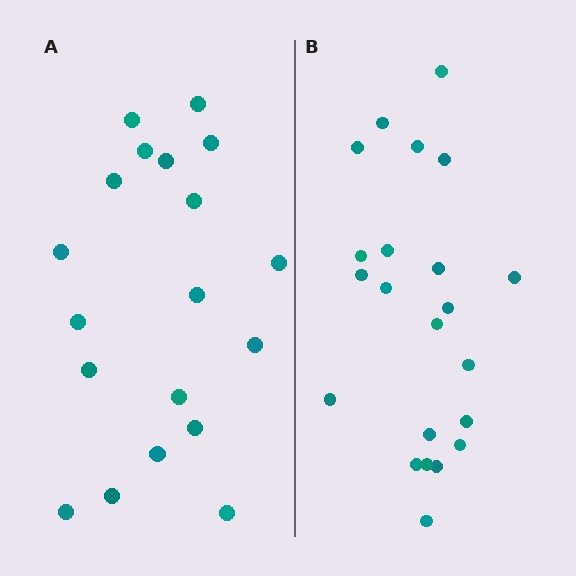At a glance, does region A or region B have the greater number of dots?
Region B (the right region) has more dots.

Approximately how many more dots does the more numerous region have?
Region B has just a few more — roughly 2 or 3 more dots than region A.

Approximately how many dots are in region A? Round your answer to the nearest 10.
About 20 dots. (The exact count is 19, which rounds to 20.)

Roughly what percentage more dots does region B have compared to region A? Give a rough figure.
About 15% more.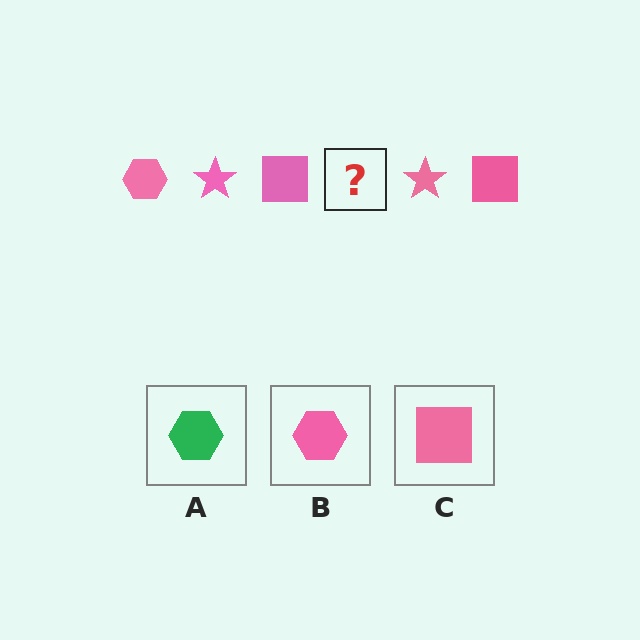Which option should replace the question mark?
Option B.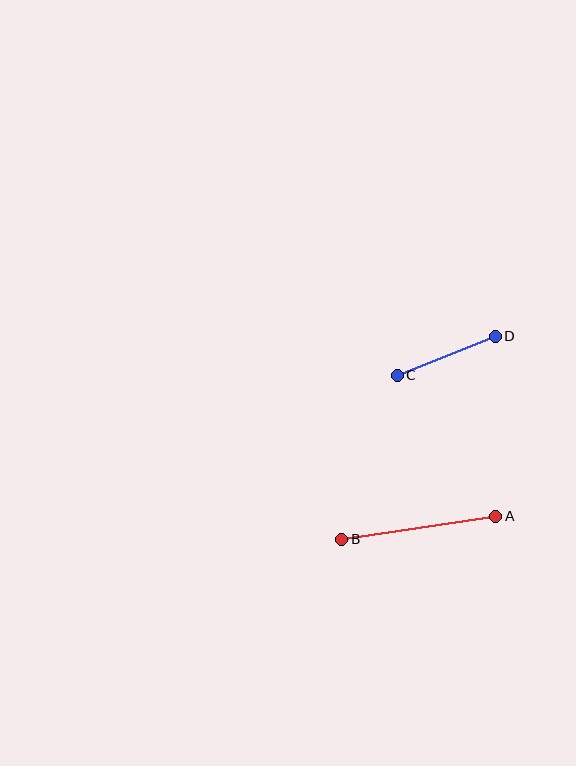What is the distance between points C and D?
The distance is approximately 105 pixels.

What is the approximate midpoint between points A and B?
The midpoint is at approximately (419, 528) pixels.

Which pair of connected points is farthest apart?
Points A and B are farthest apart.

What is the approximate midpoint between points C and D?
The midpoint is at approximately (446, 356) pixels.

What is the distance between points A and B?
The distance is approximately 156 pixels.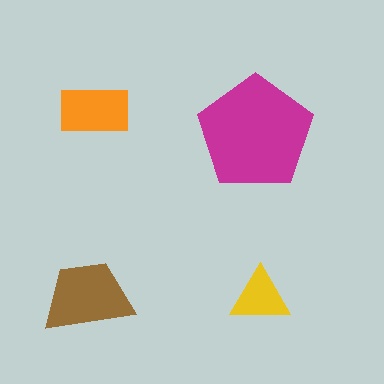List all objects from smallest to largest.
The yellow triangle, the orange rectangle, the brown trapezoid, the magenta pentagon.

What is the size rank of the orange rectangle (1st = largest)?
3rd.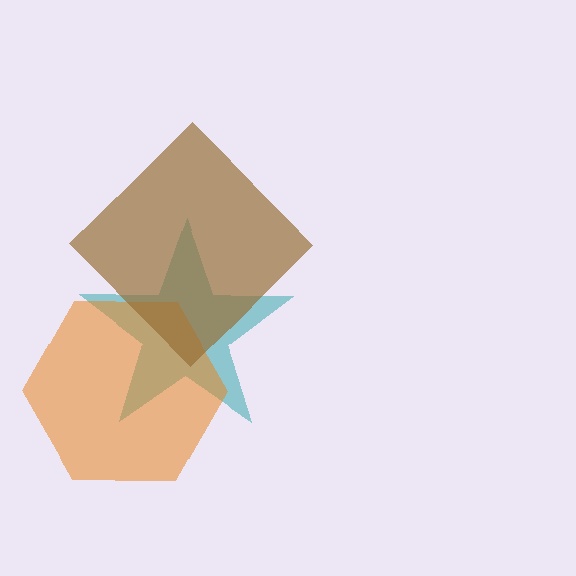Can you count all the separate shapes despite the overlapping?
Yes, there are 3 separate shapes.